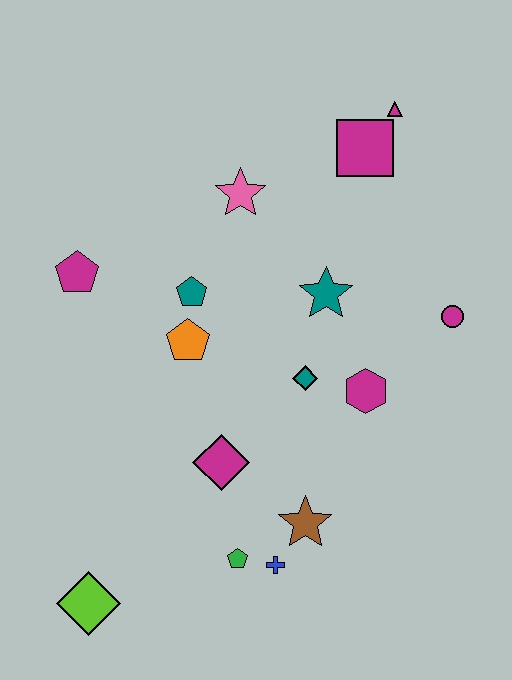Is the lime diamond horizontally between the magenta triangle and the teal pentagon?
No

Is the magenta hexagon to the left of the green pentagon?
No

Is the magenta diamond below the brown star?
No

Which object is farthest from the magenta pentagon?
The magenta circle is farthest from the magenta pentagon.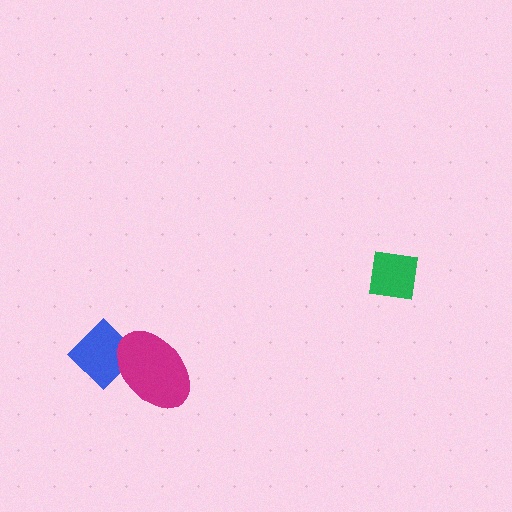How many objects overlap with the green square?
0 objects overlap with the green square.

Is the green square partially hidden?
No, no other shape covers it.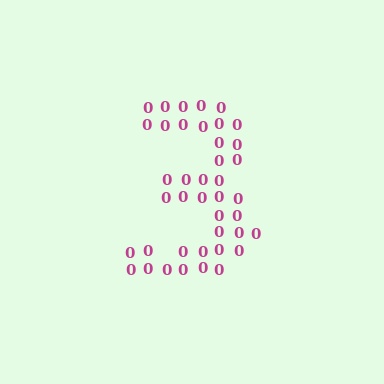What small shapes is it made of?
It is made of small digit 0's.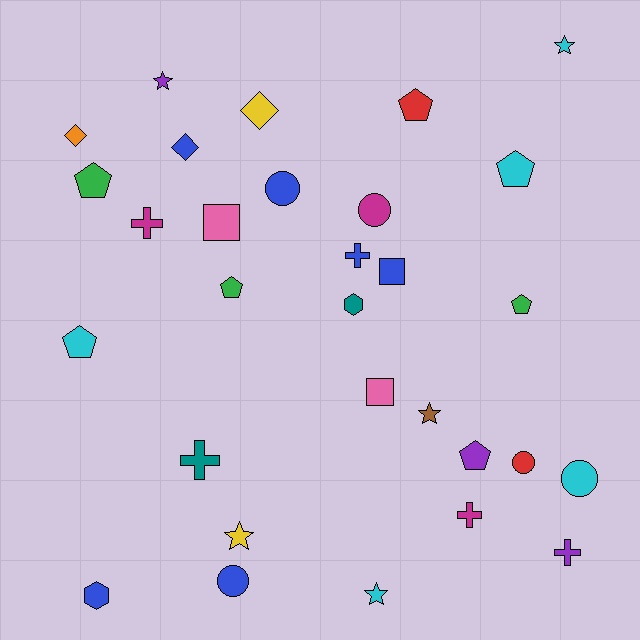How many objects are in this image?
There are 30 objects.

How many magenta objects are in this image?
There are 3 magenta objects.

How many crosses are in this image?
There are 5 crosses.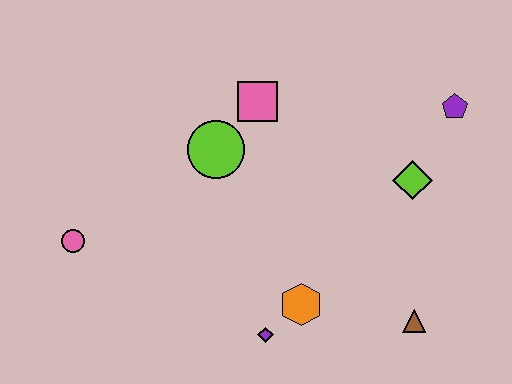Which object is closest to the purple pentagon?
The lime diamond is closest to the purple pentagon.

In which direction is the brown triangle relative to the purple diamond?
The brown triangle is to the right of the purple diamond.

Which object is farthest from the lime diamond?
The pink circle is farthest from the lime diamond.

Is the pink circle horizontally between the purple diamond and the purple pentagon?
No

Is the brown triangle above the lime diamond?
No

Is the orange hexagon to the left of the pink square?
No